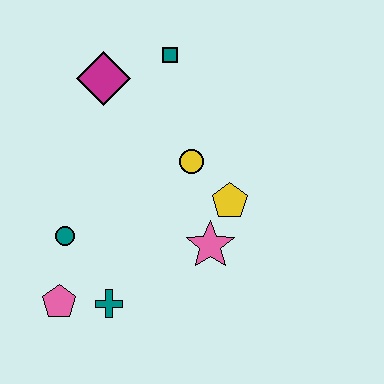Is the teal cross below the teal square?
Yes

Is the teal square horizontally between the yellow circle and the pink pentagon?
Yes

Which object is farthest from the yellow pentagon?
The pink pentagon is farthest from the yellow pentagon.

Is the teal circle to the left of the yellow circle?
Yes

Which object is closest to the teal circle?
The pink pentagon is closest to the teal circle.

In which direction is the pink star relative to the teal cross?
The pink star is to the right of the teal cross.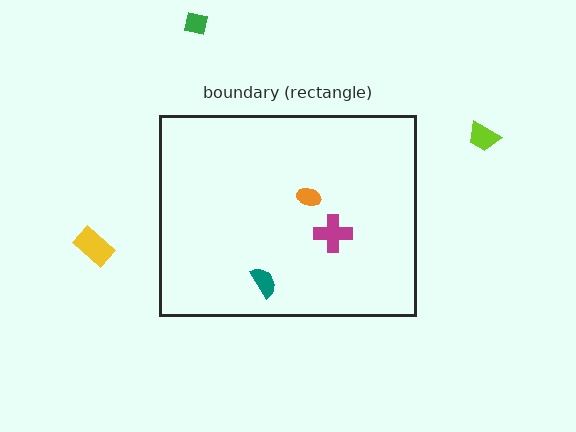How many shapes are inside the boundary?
3 inside, 3 outside.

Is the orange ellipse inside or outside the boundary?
Inside.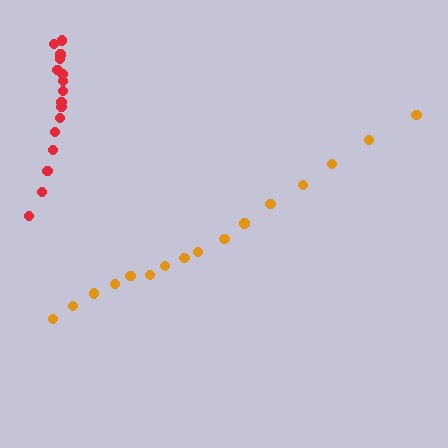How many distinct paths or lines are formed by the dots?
There are 2 distinct paths.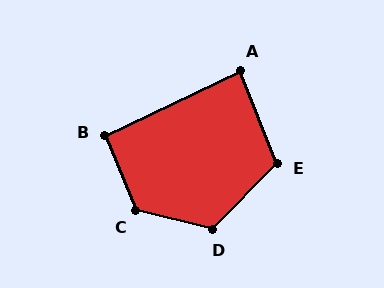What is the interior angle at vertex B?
Approximately 94 degrees (approximately right).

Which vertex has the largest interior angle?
C, at approximately 125 degrees.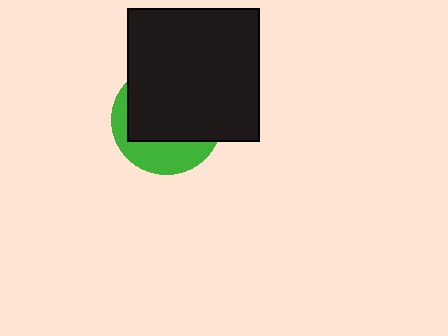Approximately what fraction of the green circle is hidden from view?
Roughly 66% of the green circle is hidden behind the black square.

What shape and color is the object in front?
The object in front is a black square.